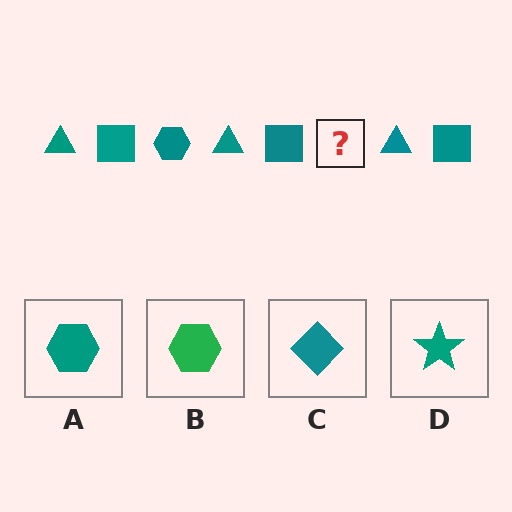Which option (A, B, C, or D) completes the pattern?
A.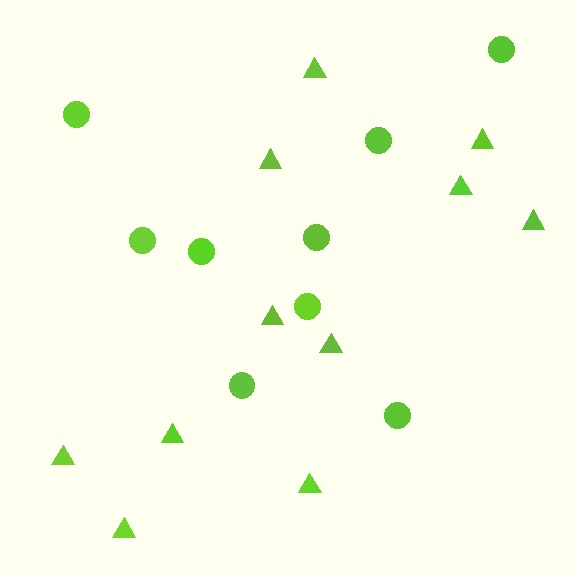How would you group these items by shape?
There are 2 groups: one group of circles (9) and one group of triangles (11).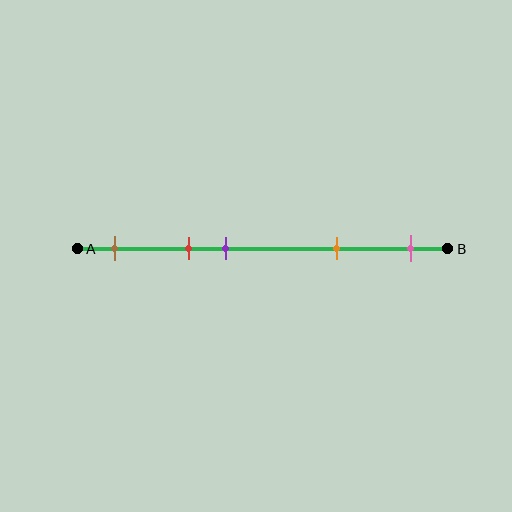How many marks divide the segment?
There are 5 marks dividing the segment.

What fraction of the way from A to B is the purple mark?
The purple mark is approximately 40% (0.4) of the way from A to B.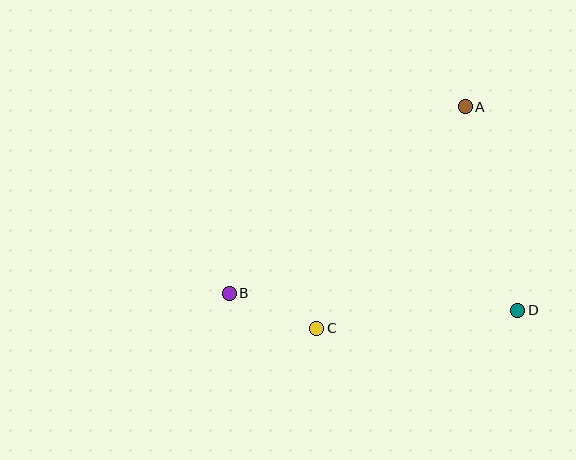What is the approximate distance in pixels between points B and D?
The distance between B and D is approximately 289 pixels.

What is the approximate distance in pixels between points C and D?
The distance between C and D is approximately 202 pixels.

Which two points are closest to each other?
Points B and C are closest to each other.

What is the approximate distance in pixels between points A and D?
The distance between A and D is approximately 211 pixels.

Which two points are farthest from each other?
Points A and B are farthest from each other.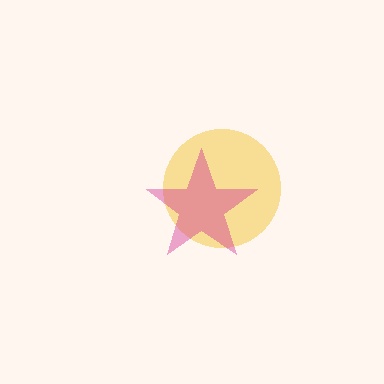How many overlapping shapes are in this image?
There are 2 overlapping shapes in the image.